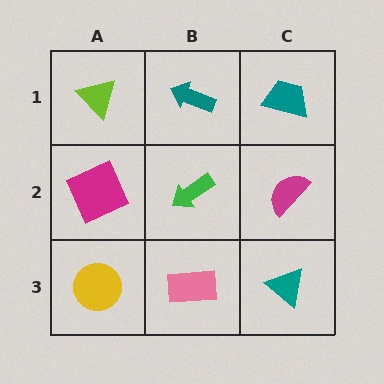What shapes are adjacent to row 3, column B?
A green arrow (row 2, column B), a yellow circle (row 3, column A), a teal triangle (row 3, column C).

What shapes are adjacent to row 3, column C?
A magenta semicircle (row 2, column C), a pink rectangle (row 3, column B).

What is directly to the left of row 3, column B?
A yellow circle.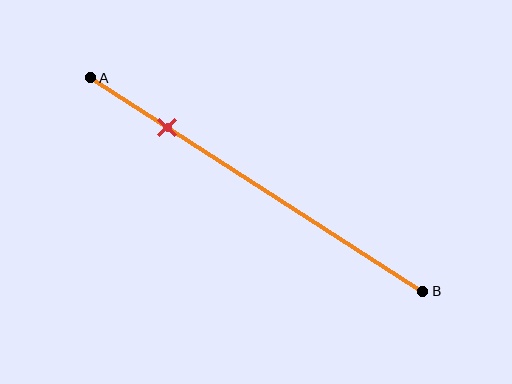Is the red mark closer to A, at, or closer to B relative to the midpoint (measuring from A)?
The red mark is closer to point A than the midpoint of segment AB.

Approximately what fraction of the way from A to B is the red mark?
The red mark is approximately 25% of the way from A to B.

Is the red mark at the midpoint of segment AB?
No, the mark is at about 25% from A, not at the 50% midpoint.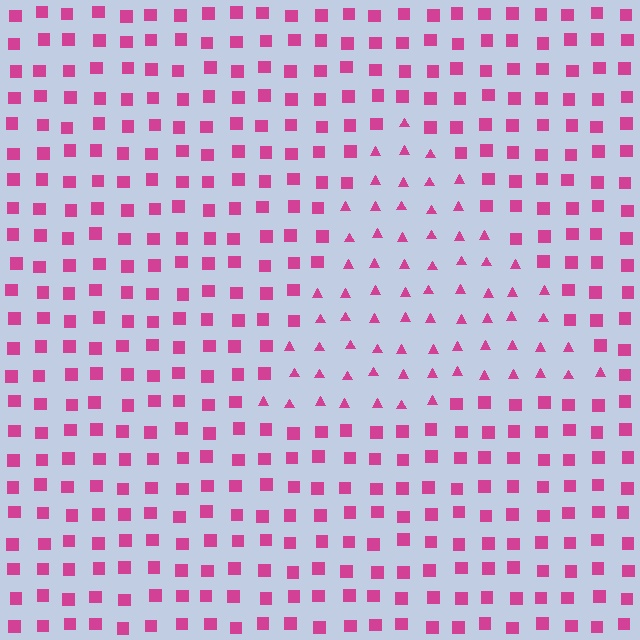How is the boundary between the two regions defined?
The boundary is defined by a change in element shape: triangles inside vs. squares outside. All elements share the same color and spacing.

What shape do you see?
I see a triangle.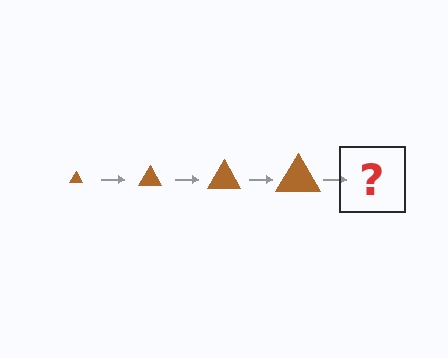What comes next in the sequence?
The next element should be a brown triangle, larger than the previous one.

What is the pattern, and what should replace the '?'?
The pattern is that the triangle gets progressively larger each step. The '?' should be a brown triangle, larger than the previous one.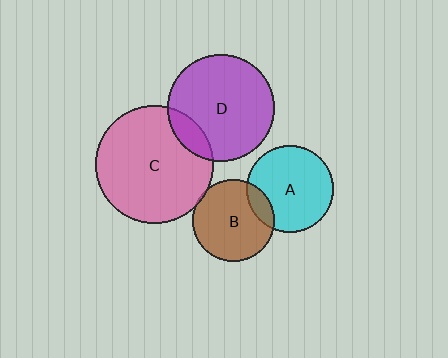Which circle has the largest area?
Circle C (pink).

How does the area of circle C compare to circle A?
Approximately 1.9 times.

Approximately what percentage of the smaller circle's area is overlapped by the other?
Approximately 15%.